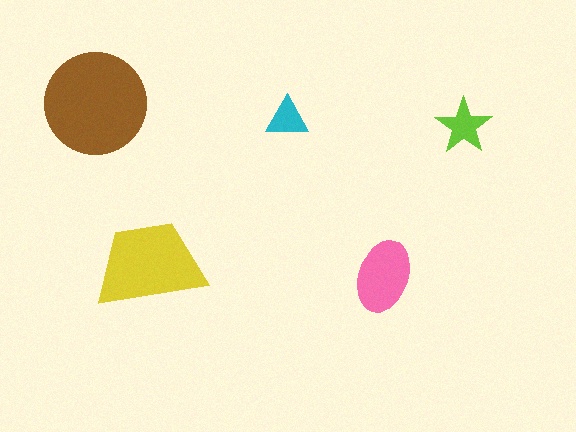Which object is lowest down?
The pink ellipse is bottommost.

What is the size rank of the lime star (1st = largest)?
4th.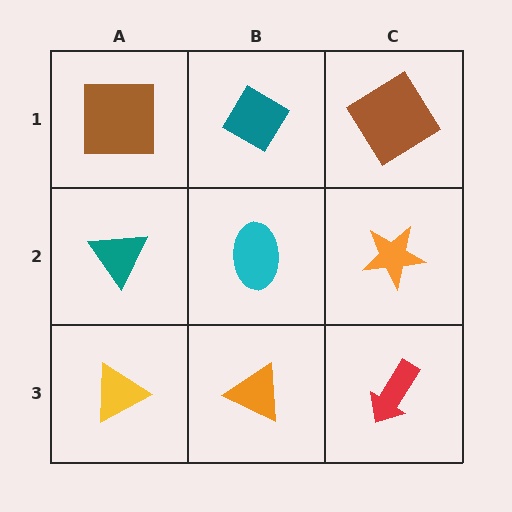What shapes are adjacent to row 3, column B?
A cyan ellipse (row 2, column B), a yellow triangle (row 3, column A), a red arrow (row 3, column C).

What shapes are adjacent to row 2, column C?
A brown diamond (row 1, column C), a red arrow (row 3, column C), a cyan ellipse (row 2, column B).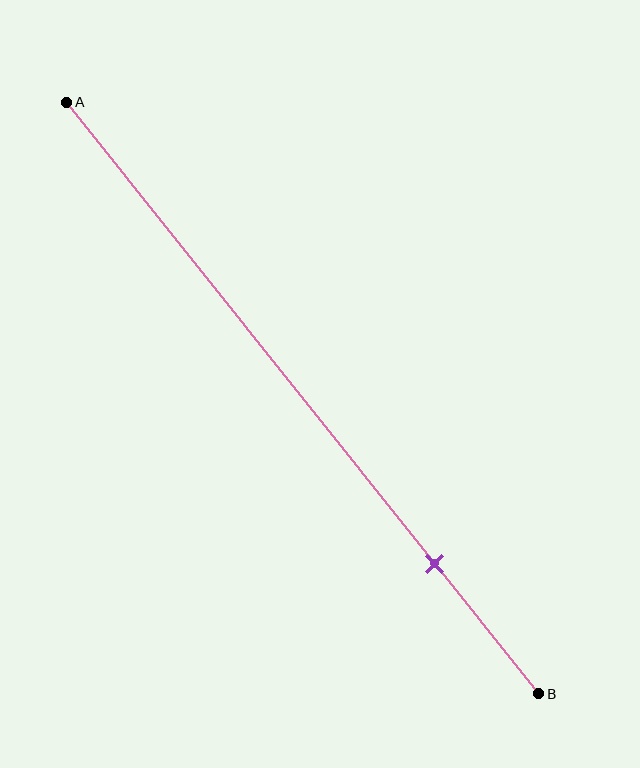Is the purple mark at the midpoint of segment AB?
No, the mark is at about 80% from A, not at the 50% midpoint.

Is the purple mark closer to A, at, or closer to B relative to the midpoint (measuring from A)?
The purple mark is closer to point B than the midpoint of segment AB.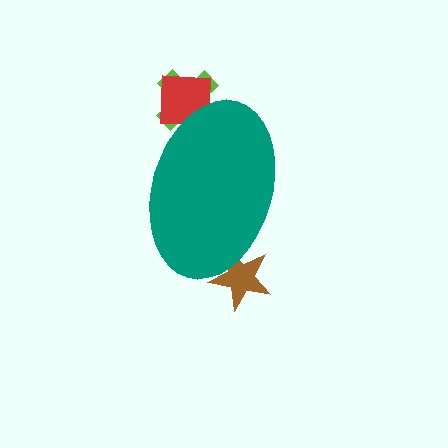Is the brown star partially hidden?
Yes, the brown star is partially hidden behind the teal ellipse.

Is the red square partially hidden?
Yes, the red square is partially hidden behind the teal ellipse.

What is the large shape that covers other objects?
A teal ellipse.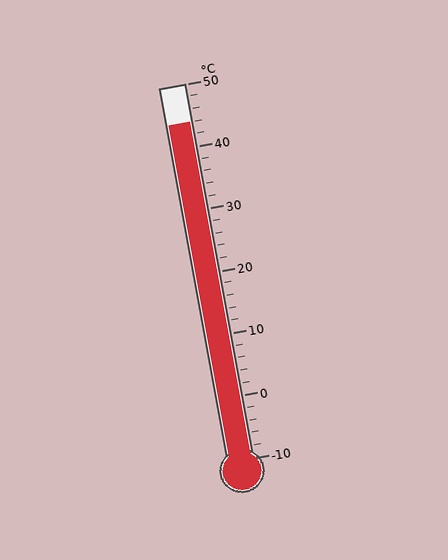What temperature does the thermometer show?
The thermometer shows approximately 44°C.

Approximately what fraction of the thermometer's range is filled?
The thermometer is filled to approximately 90% of its range.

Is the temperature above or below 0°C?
The temperature is above 0°C.